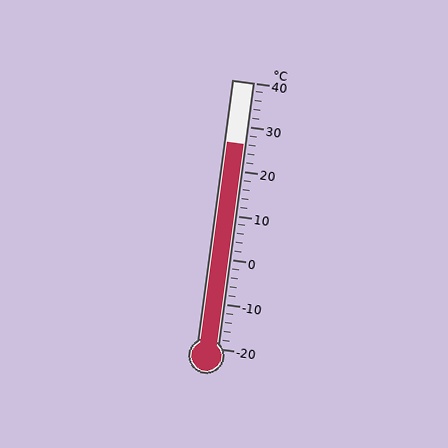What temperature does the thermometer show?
The thermometer shows approximately 26°C.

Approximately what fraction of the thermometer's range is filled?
The thermometer is filled to approximately 75% of its range.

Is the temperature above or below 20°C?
The temperature is above 20°C.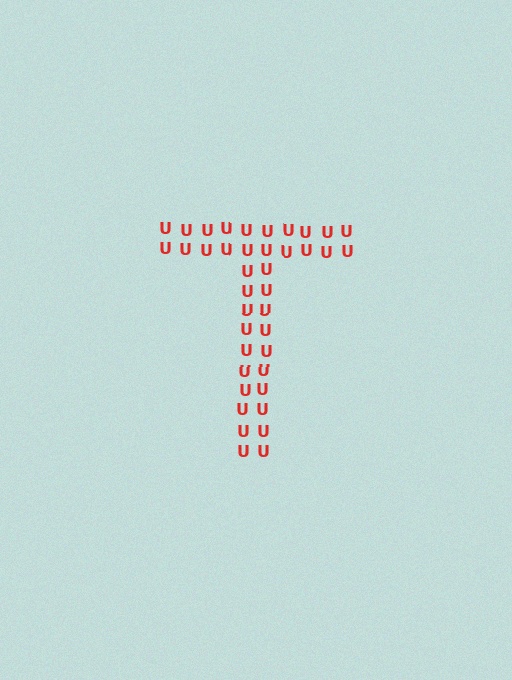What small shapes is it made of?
It is made of small letter U's.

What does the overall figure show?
The overall figure shows the letter T.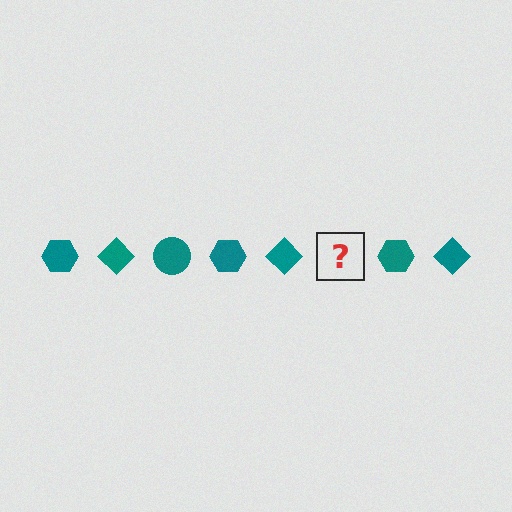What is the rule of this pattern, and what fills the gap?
The rule is that the pattern cycles through hexagon, diamond, circle shapes in teal. The gap should be filled with a teal circle.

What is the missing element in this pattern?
The missing element is a teal circle.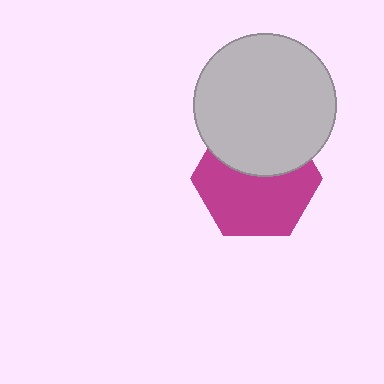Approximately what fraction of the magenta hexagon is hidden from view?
Roughly 39% of the magenta hexagon is hidden behind the light gray circle.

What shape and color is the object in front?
The object in front is a light gray circle.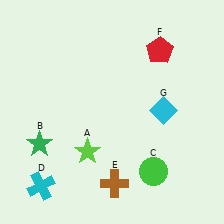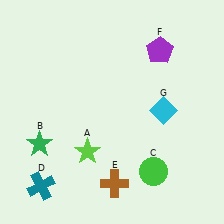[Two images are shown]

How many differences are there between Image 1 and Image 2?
There are 2 differences between the two images.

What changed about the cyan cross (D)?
In Image 1, D is cyan. In Image 2, it changed to teal.